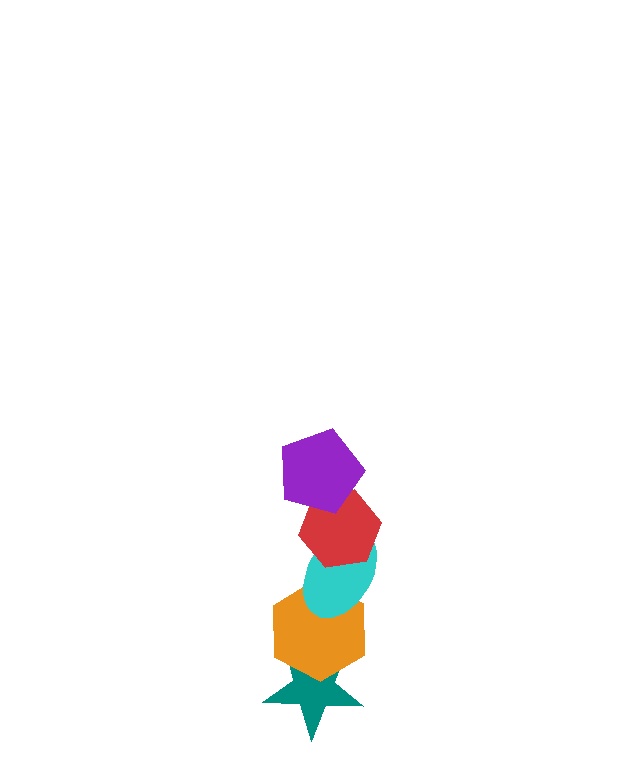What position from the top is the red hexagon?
The red hexagon is 2nd from the top.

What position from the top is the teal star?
The teal star is 5th from the top.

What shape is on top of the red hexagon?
The purple pentagon is on top of the red hexagon.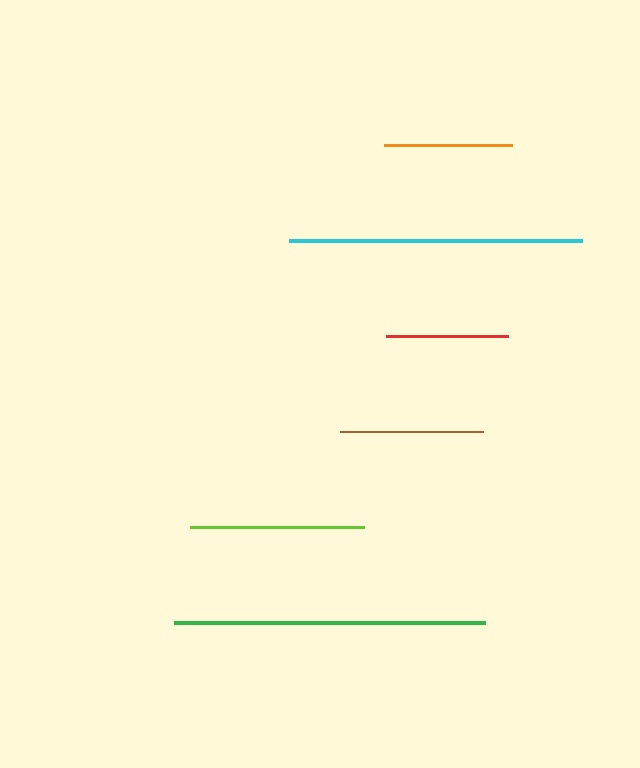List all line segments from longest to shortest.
From longest to shortest: green, cyan, lime, brown, orange, red.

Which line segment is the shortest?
The red line is the shortest at approximately 122 pixels.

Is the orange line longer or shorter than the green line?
The green line is longer than the orange line.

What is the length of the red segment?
The red segment is approximately 122 pixels long.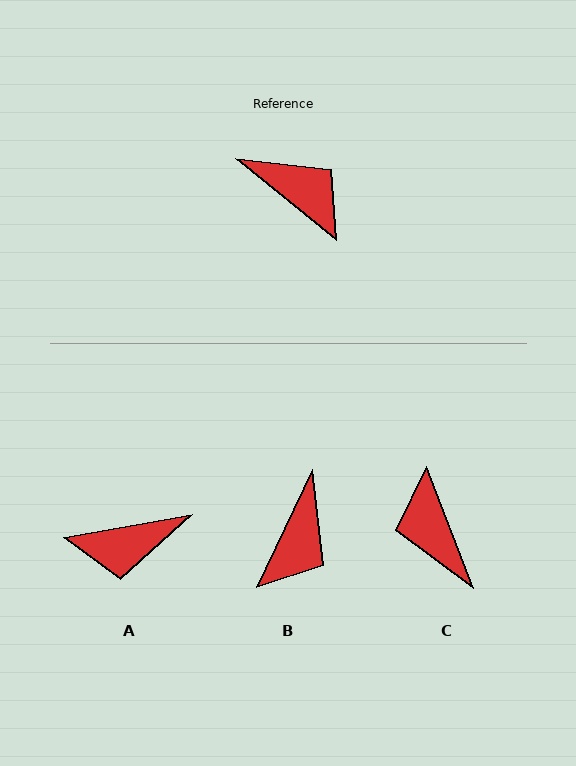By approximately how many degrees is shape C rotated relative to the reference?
Approximately 150 degrees counter-clockwise.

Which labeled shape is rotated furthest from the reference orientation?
C, about 150 degrees away.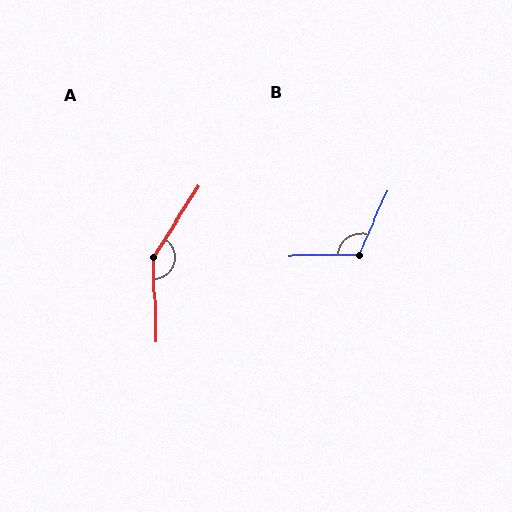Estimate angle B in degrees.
Approximately 116 degrees.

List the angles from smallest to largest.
B (116°), A (146°).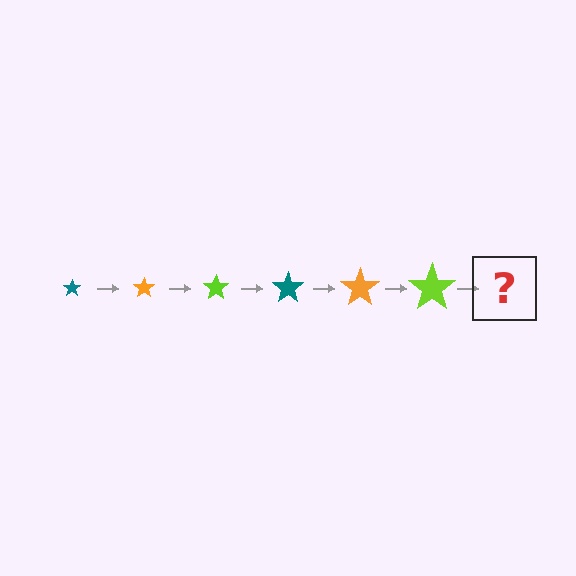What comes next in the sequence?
The next element should be a teal star, larger than the previous one.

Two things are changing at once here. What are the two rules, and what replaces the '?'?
The two rules are that the star grows larger each step and the color cycles through teal, orange, and lime. The '?' should be a teal star, larger than the previous one.